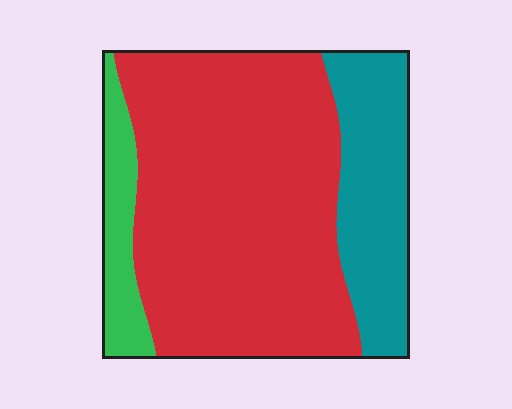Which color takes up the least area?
Green, at roughly 10%.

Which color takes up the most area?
Red, at roughly 65%.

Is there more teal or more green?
Teal.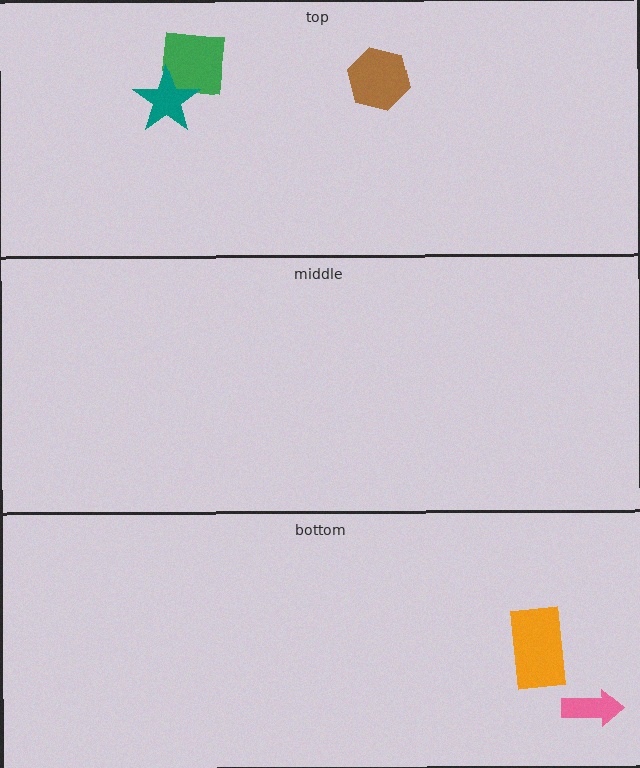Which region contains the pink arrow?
The bottom region.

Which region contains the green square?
The top region.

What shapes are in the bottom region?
The orange rectangle, the pink arrow.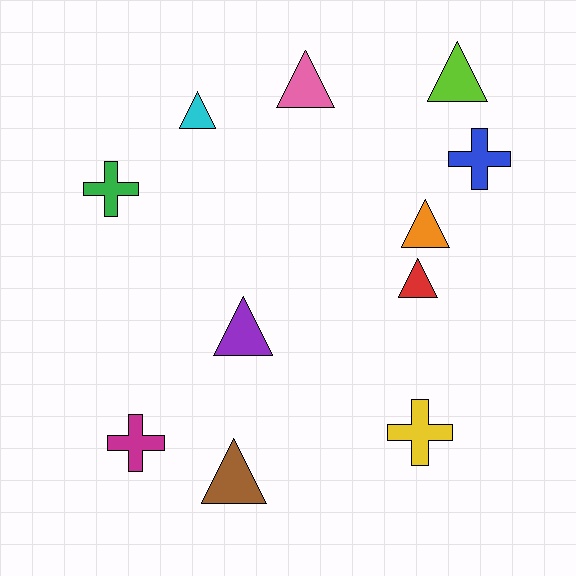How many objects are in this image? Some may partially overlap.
There are 11 objects.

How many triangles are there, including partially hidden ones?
There are 7 triangles.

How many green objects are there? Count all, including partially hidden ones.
There is 1 green object.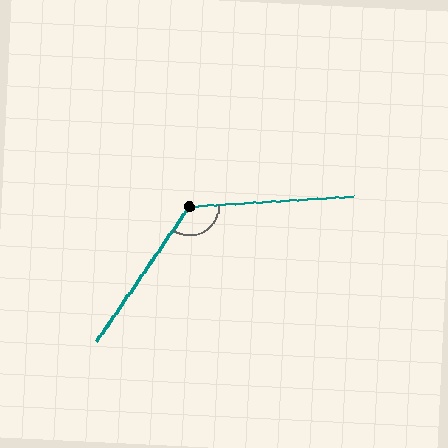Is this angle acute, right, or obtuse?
It is obtuse.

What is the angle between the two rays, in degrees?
Approximately 128 degrees.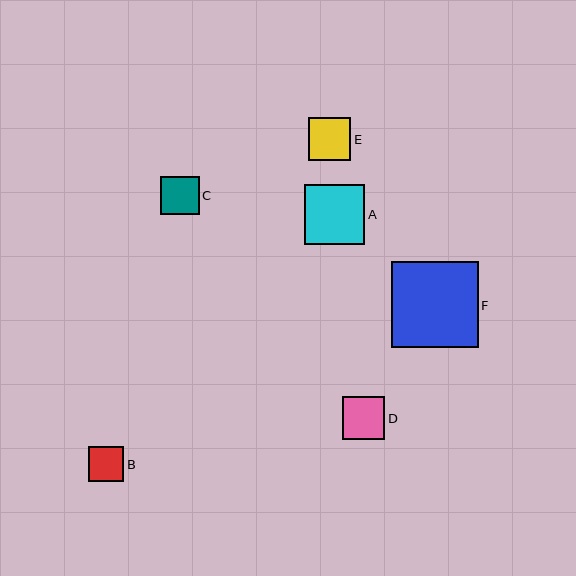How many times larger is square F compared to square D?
Square F is approximately 2.0 times the size of square D.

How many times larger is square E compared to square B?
Square E is approximately 1.2 times the size of square B.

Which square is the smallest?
Square B is the smallest with a size of approximately 35 pixels.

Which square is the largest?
Square F is the largest with a size of approximately 87 pixels.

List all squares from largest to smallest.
From largest to smallest: F, A, D, E, C, B.